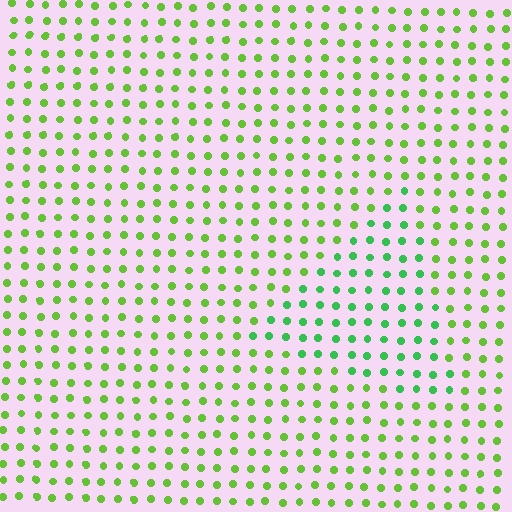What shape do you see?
I see a triangle.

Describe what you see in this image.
The image is filled with small lime elements in a uniform arrangement. A triangle-shaped region is visible where the elements are tinted to a slightly different hue, forming a subtle color boundary.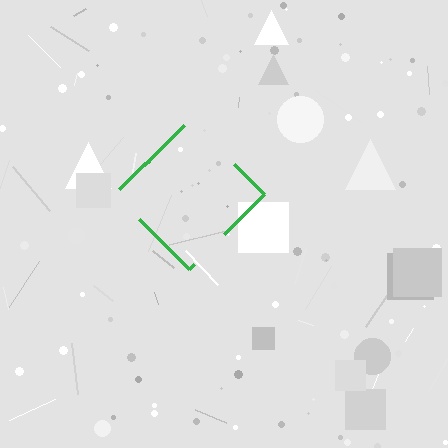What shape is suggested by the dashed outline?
The dashed outline suggests a diamond.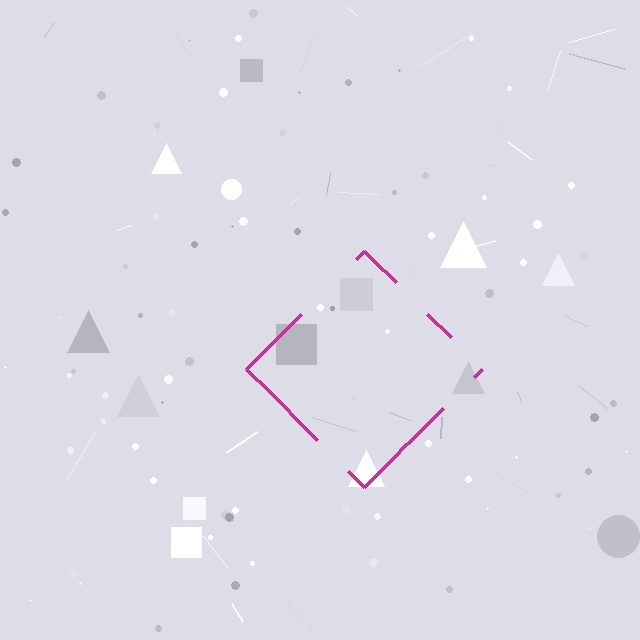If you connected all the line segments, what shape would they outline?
They would outline a diamond.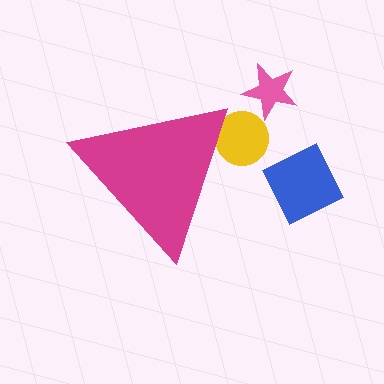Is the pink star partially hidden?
No, the pink star is fully visible.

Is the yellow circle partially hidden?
Yes, the yellow circle is partially hidden behind the magenta triangle.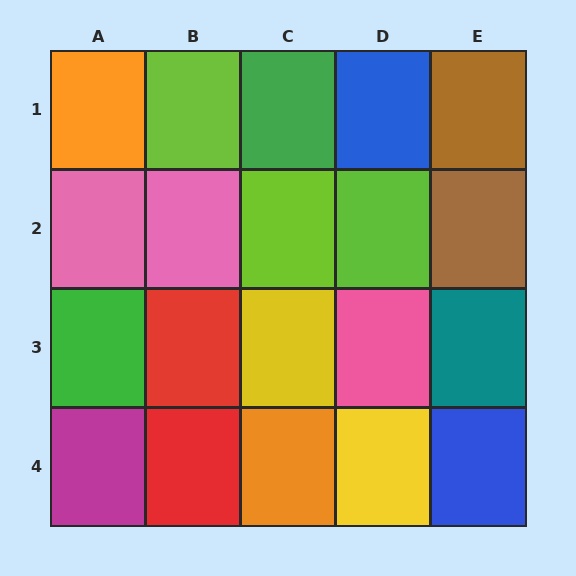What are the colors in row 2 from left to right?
Pink, pink, lime, lime, brown.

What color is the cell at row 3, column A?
Green.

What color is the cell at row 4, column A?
Magenta.